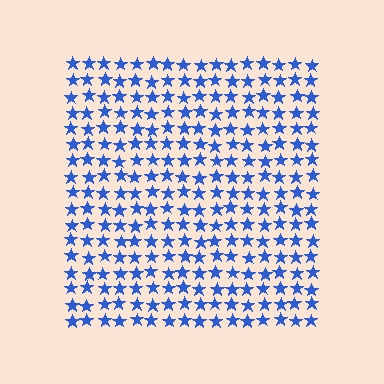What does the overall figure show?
The overall figure shows a square.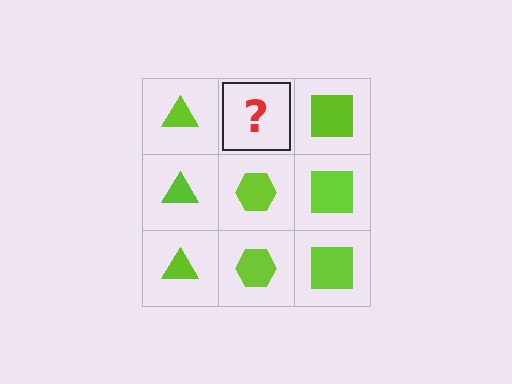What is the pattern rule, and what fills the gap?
The rule is that each column has a consistent shape. The gap should be filled with a lime hexagon.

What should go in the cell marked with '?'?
The missing cell should contain a lime hexagon.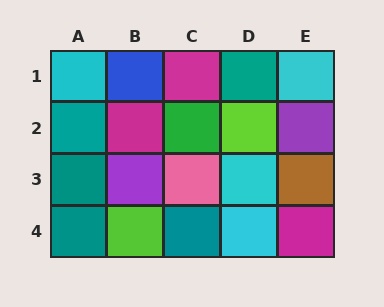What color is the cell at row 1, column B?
Blue.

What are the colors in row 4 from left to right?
Teal, lime, teal, cyan, magenta.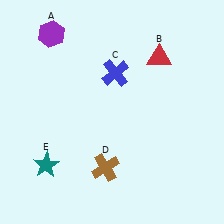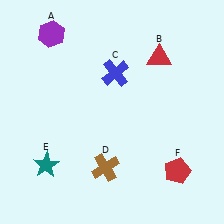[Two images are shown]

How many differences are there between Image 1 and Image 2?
There is 1 difference between the two images.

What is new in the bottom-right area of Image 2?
A red pentagon (F) was added in the bottom-right area of Image 2.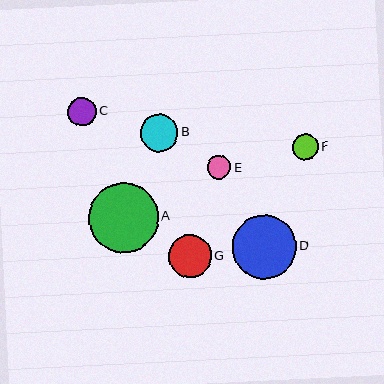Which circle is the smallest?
Circle E is the smallest with a size of approximately 24 pixels.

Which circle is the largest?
Circle A is the largest with a size of approximately 70 pixels.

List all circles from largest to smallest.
From largest to smallest: A, D, G, B, C, F, E.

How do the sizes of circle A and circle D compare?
Circle A and circle D are approximately the same size.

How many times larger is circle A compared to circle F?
Circle A is approximately 2.7 times the size of circle F.